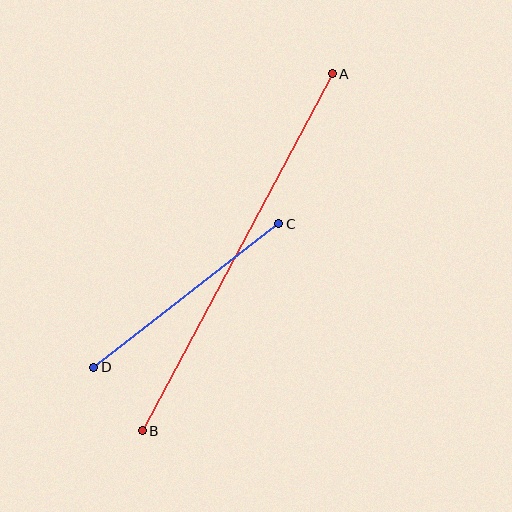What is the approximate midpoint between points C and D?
The midpoint is at approximately (186, 295) pixels.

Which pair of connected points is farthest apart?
Points A and B are farthest apart.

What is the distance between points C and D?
The distance is approximately 234 pixels.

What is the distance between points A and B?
The distance is approximately 404 pixels.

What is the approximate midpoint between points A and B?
The midpoint is at approximately (237, 252) pixels.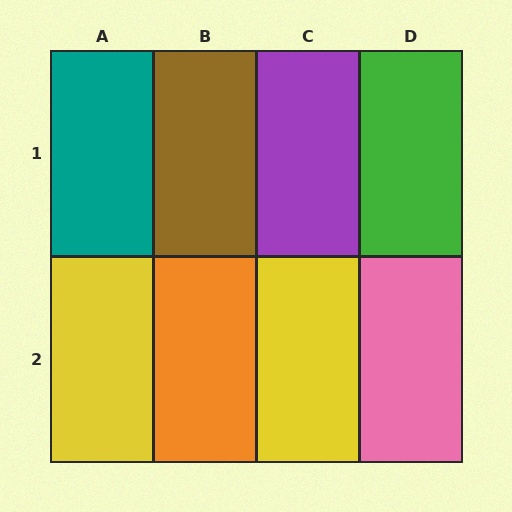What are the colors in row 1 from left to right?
Teal, brown, purple, green.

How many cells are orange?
1 cell is orange.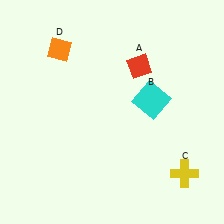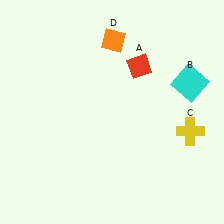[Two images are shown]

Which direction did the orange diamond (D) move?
The orange diamond (D) moved right.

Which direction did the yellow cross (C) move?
The yellow cross (C) moved up.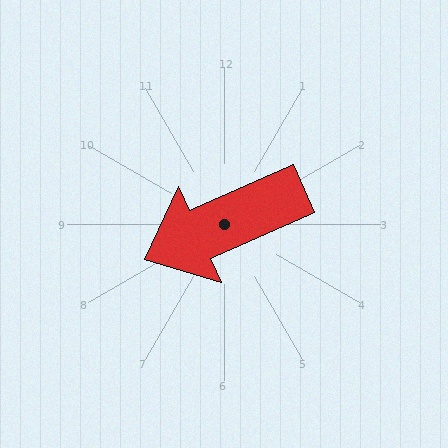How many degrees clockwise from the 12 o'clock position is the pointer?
Approximately 246 degrees.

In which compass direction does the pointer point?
Southwest.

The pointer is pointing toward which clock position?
Roughly 8 o'clock.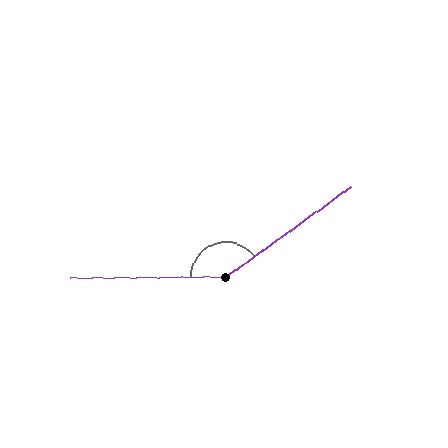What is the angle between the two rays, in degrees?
Approximately 145 degrees.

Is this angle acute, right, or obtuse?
It is obtuse.